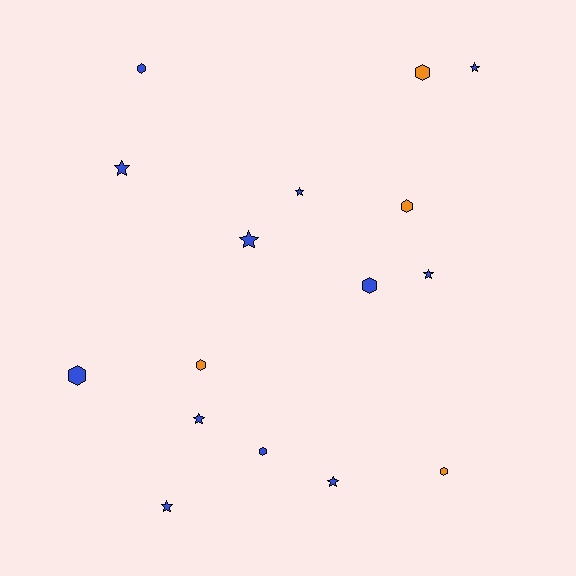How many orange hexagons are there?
There are 4 orange hexagons.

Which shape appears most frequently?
Hexagon, with 8 objects.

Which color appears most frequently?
Blue, with 12 objects.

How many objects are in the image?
There are 16 objects.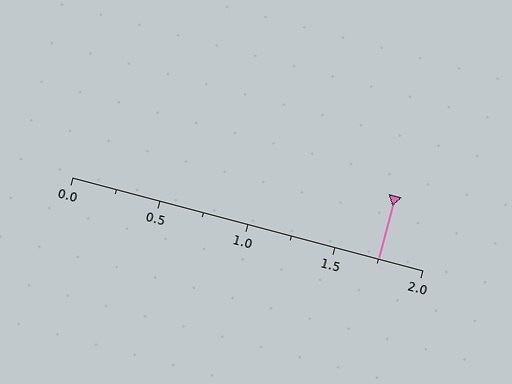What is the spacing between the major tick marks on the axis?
The major ticks are spaced 0.5 apart.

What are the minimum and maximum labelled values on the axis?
The axis runs from 0.0 to 2.0.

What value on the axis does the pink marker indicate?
The marker indicates approximately 1.75.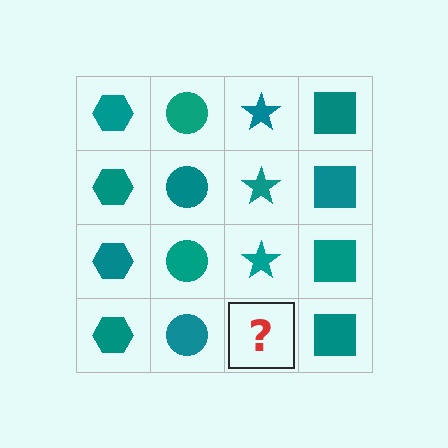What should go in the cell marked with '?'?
The missing cell should contain a teal star.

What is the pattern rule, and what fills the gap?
The rule is that each column has a consistent shape. The gap should be filled with a teal star.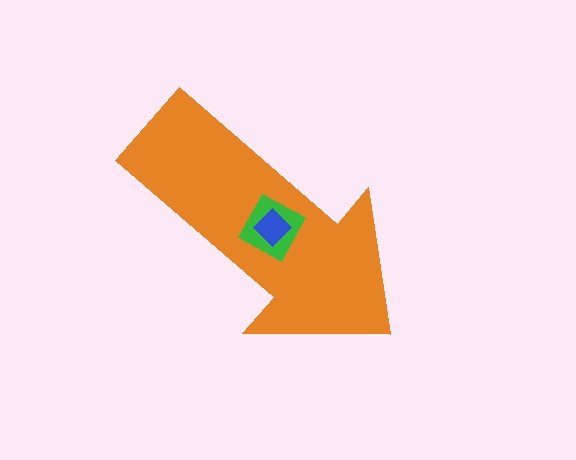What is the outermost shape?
The orange arrow.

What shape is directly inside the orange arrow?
The green square.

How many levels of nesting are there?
3.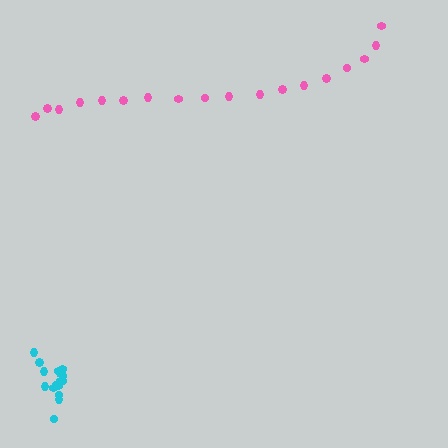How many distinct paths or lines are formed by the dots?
There are 2 distinct paths.